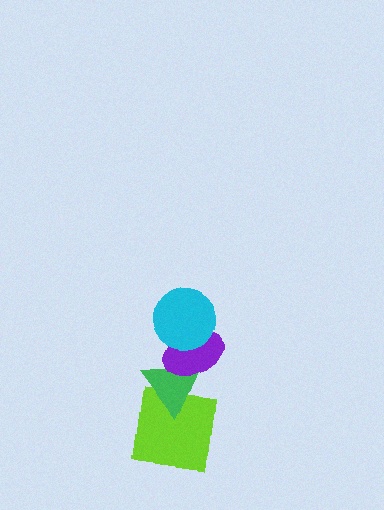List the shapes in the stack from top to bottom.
From top to bottom: the cyan circle, the purple ellipse, the green triangle, the lime square.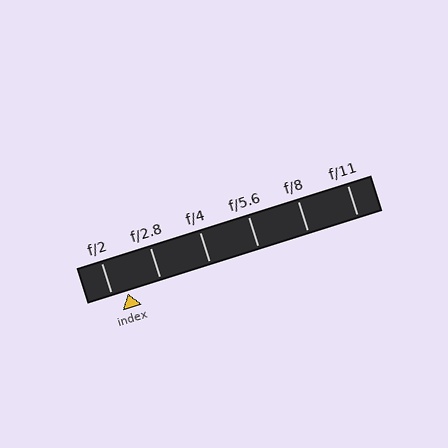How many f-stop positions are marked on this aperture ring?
There are 6 f-stop positions marked.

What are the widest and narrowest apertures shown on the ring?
The widest aperture shown is f/2 and the narrowest is f/11.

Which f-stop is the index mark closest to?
The index mark is closest to f/2.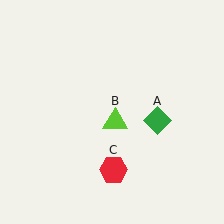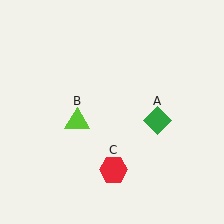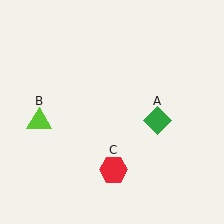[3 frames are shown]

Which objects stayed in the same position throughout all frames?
Green diamond (object A) and red hexagon (object C) remained stationary.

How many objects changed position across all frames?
1 object changed position: lime triangle (object B).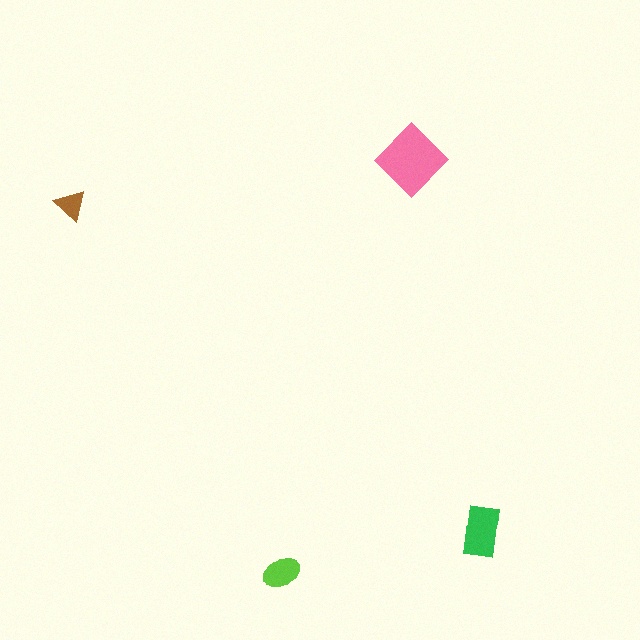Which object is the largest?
The pink diamond.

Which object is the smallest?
The brown triangle.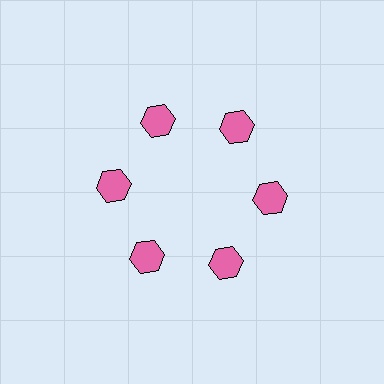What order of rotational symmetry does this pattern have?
This pattern has 6-fold rotational symmetry.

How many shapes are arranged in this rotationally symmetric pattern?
There are 6 shapes, arranged in 6 groups of 1.